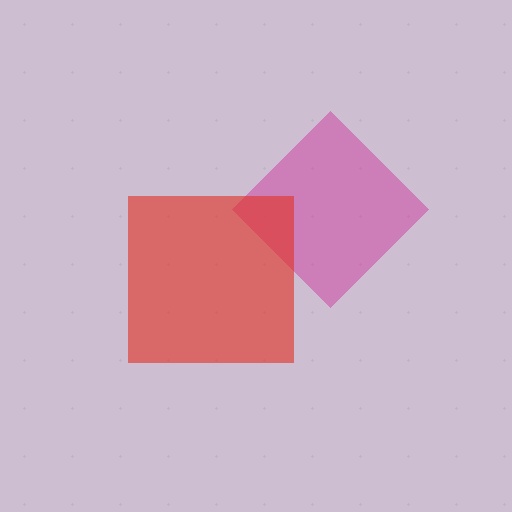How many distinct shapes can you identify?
There are 2 distinct shapes: a magenta diamond, a red square.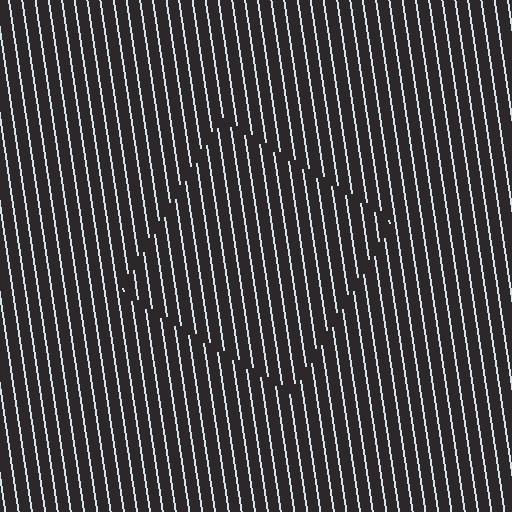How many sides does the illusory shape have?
4 sides — the line-ends trace a square.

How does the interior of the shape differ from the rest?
The interior of the shape contains the same grating, shifted by half a period — the contour is defined by the phase discontinuity where line-ends from the inner and outer gratings abut.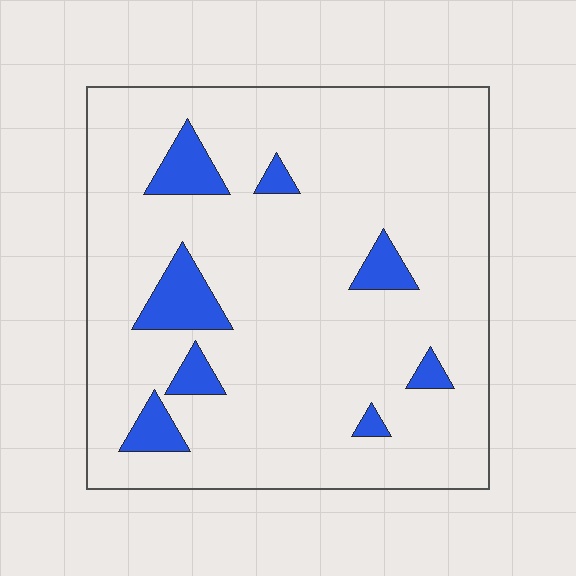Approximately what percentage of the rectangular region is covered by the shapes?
Approximately 10%.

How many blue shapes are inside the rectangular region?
8.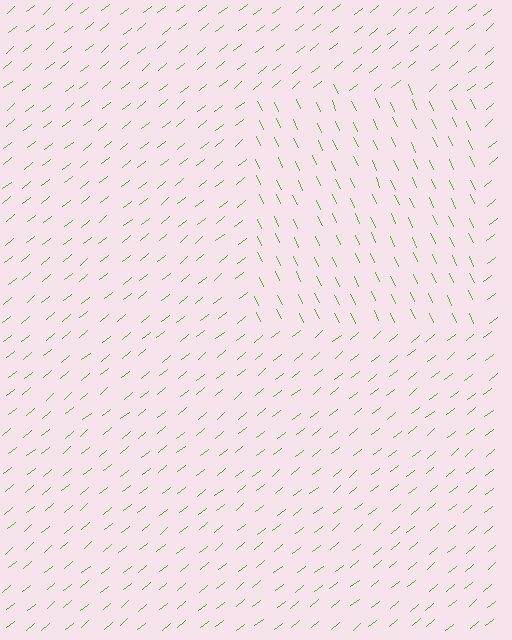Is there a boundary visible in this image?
Yes, there is a texture boundary formed by a change in line orientation.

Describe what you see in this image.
The image is filled with small lime line segments. A rectangle region in the image has lines oriented differently from the surrounding lines, creating a visible texture boundary.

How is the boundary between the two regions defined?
The boundary is defined purely by a change in line orientation (approximately 76 degrees difference). All lines are the same color and thickness.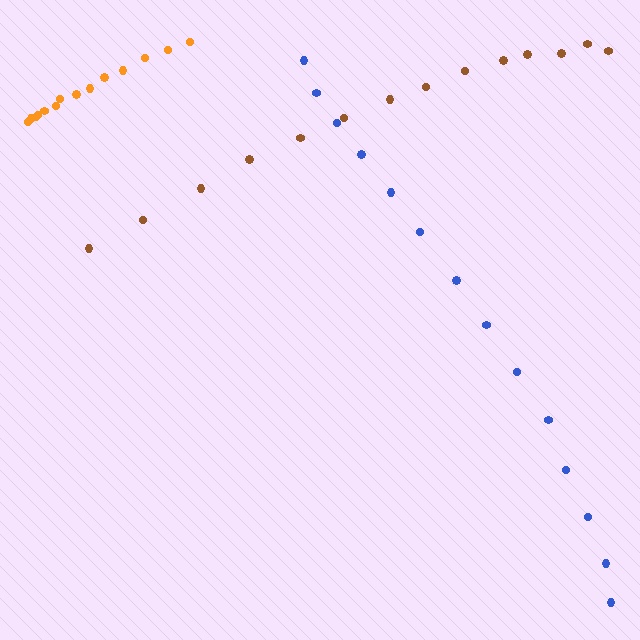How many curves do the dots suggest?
There are 3 distinct paths.